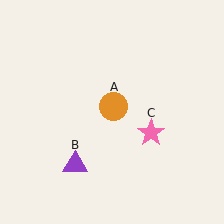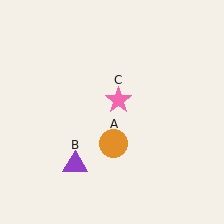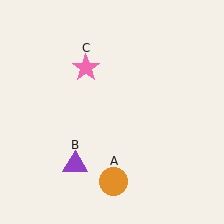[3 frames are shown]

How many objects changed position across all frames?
2 objects changed position: orange circle (object A), pink star (object C).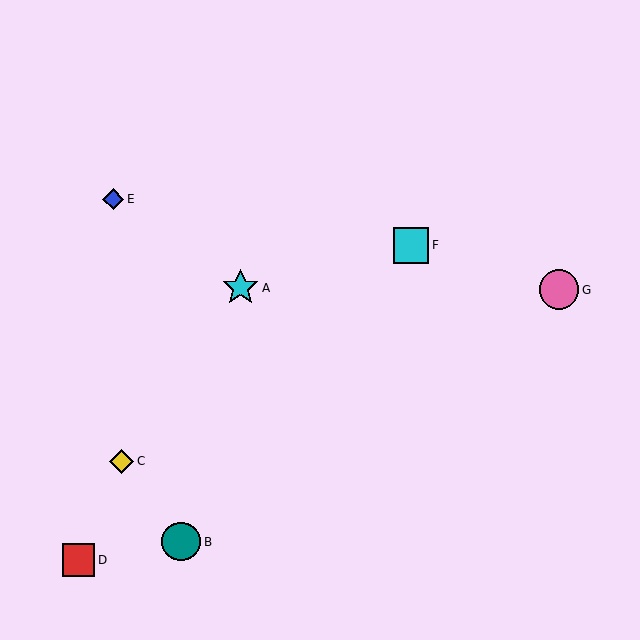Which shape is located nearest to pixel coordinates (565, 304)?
The pink circle (labeled G) at (559, 290) is nearest to that location.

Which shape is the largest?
The pink circle (labeled G) is the largest.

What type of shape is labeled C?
Shape C is a yellow diamond.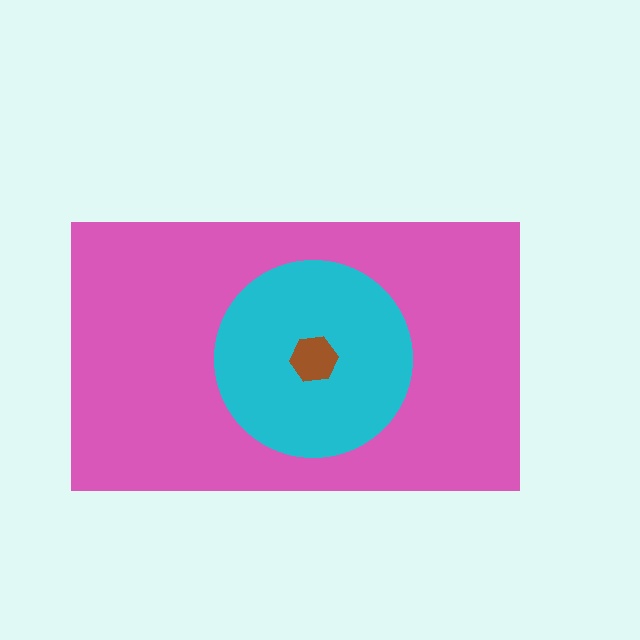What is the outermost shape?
The pink rectangle.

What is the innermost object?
The brown hexagon.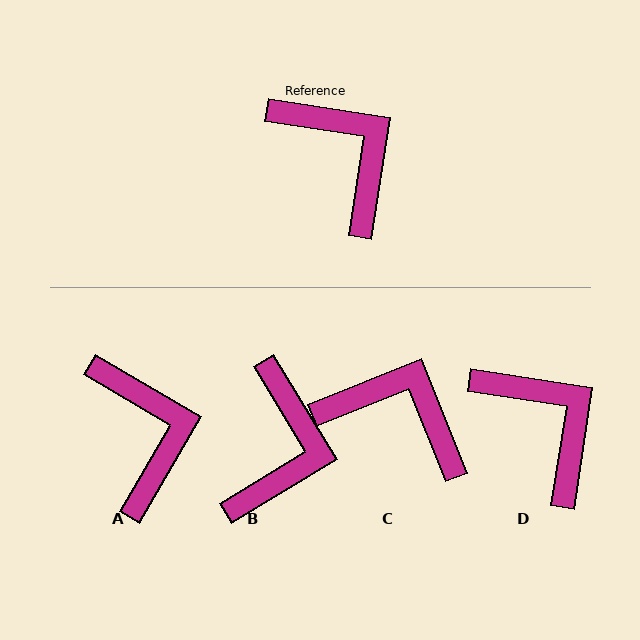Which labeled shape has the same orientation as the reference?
D.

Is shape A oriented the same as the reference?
No, it is off by about 22 degrees.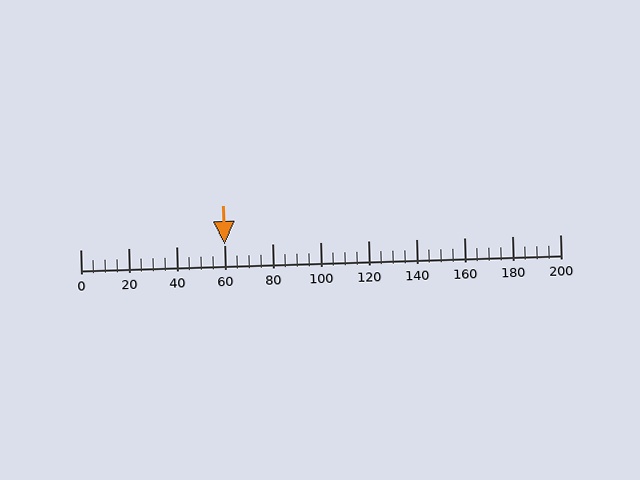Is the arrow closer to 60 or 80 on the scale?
The arrow is closer to 60.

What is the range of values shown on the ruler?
The ruler shows values from 0 to 200.